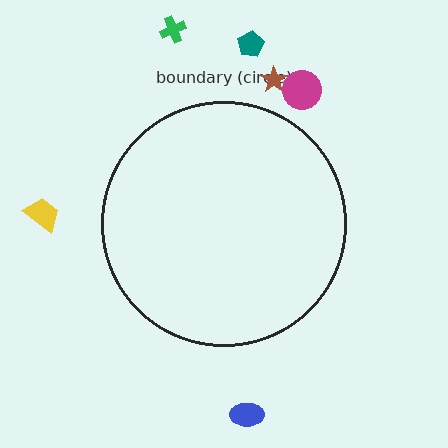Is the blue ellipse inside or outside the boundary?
Outside.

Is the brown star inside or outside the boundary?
Outside.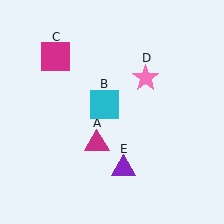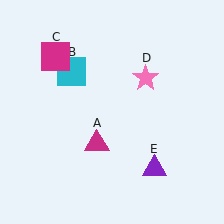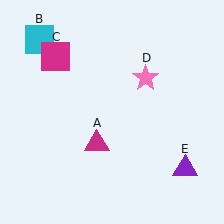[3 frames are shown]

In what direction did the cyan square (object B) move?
The cyan square (object B) moved up and to the left.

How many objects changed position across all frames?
2 objects changed position: cyan square (object B), purple triangle (object E).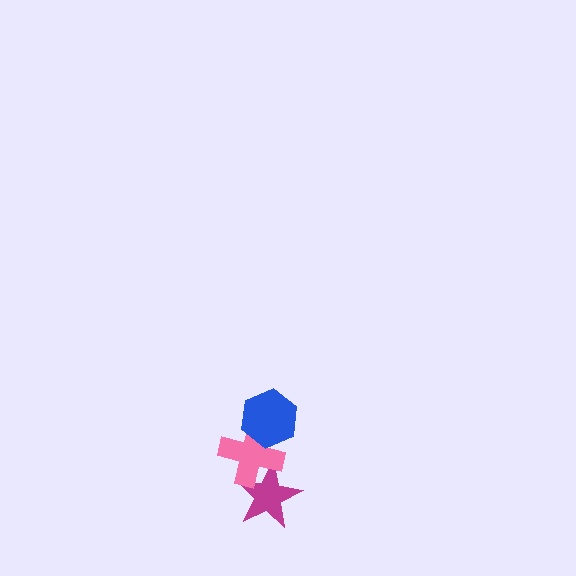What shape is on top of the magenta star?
The pink cross is on top of the magenta star.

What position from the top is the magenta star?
The magenta star is 3rd from the top.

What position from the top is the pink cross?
The pink cross is 2nd from the top.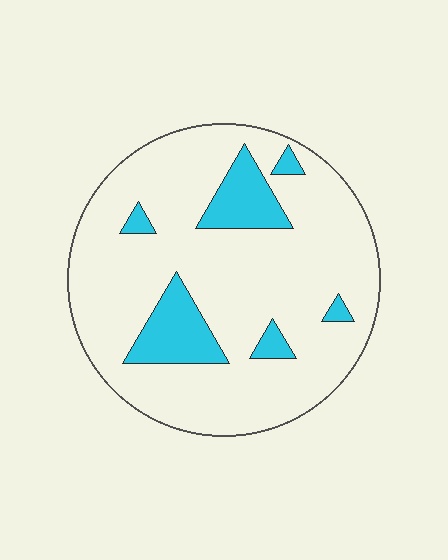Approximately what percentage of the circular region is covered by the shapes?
Approximately 15%.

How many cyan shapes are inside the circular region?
6.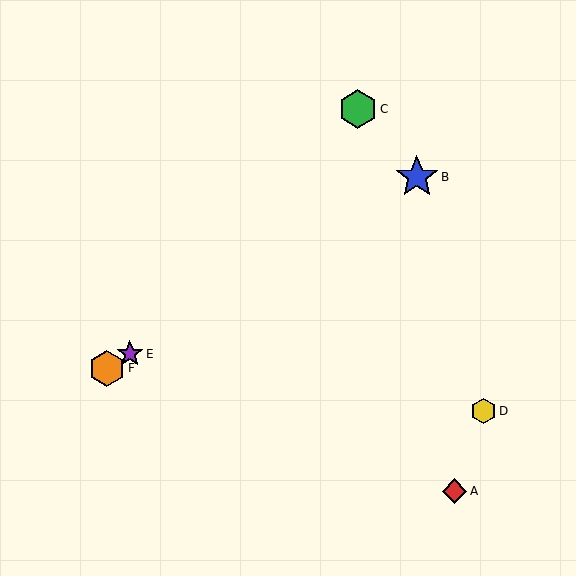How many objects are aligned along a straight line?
3 objects (B, E, F) are aligned along a straight line.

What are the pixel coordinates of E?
Object E is at (130, 354).